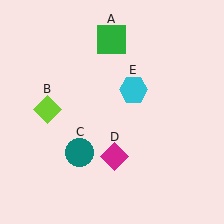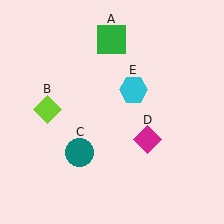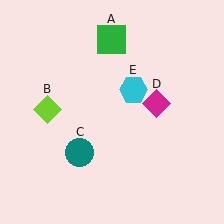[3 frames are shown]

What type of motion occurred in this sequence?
The magenta diamond (object D) rotated counterclockwise around the center of the scene.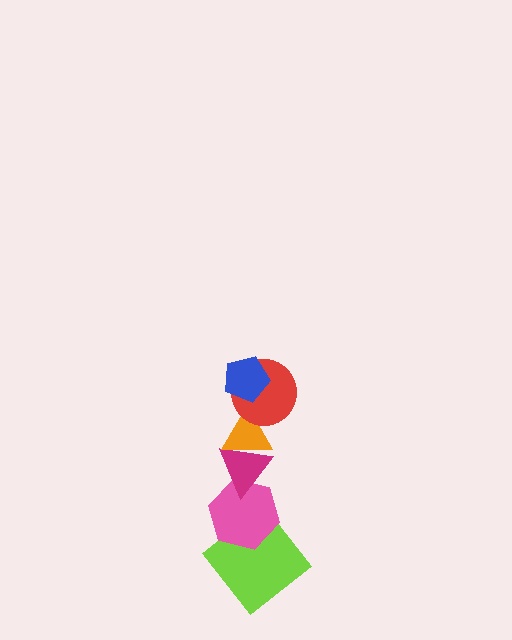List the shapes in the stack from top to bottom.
From top to bottom: the blue pentagon, the red circle, the orange triangle, the magenta triangle, the pink hexagon, the lime diamond.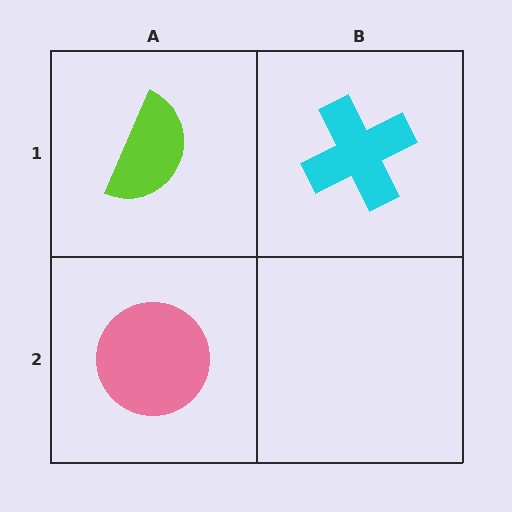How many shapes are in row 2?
1 shape.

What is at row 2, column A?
A pink circle.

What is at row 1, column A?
A lime semicircle.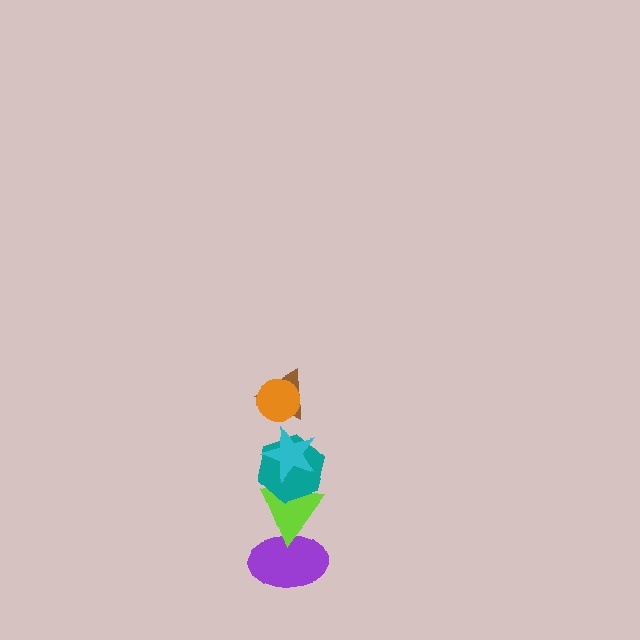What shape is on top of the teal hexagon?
The cyan star is on top of the teal hexagon.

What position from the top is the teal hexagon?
The teal hexagon is 4th from the top.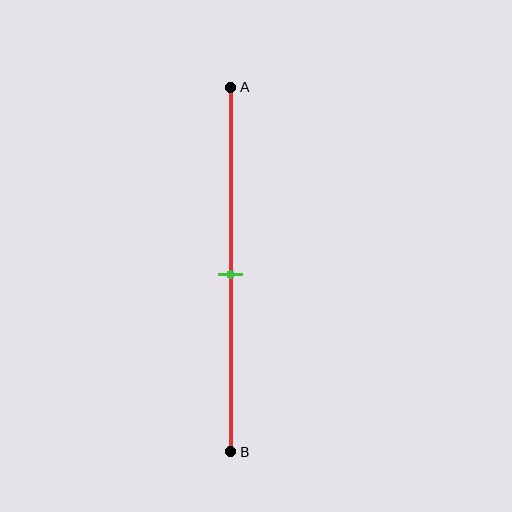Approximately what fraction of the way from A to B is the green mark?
The green mark is approximately 50% of the way from A to B.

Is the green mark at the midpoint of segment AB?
Yes, the mark is approximately at the midpoint.